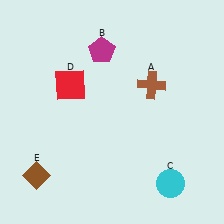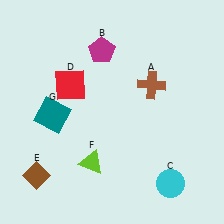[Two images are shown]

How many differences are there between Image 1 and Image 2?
There are 2 differences between the two images.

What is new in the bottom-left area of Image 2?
A teal square (G) was added in the bottom-left area of Image 2.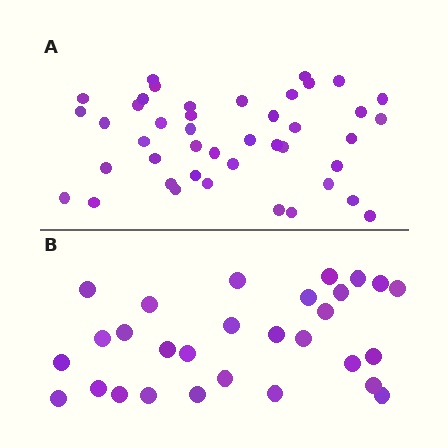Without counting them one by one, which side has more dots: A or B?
Region A (the top region) has more dots.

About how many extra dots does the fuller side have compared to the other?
Region A has approximately 15 more dots than region B.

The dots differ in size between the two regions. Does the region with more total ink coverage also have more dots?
No. Region B has more total ink coverage because its dots are larger, but region A actually contains more individual dots. Total area can be misleading — the number of items is what matters here.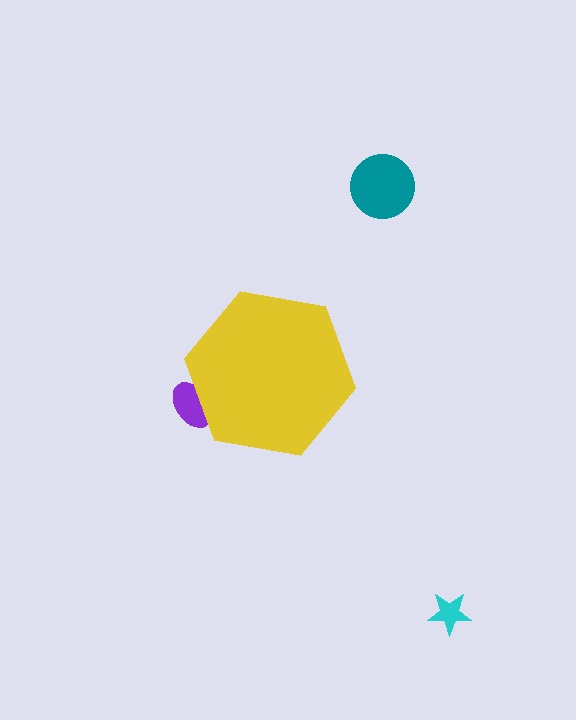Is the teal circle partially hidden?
No, the teal circle is fully visible.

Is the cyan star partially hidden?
No, the cyan star is fully visible.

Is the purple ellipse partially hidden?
Yes, the purple ellipse is partially hidden behind the yellow hexagon.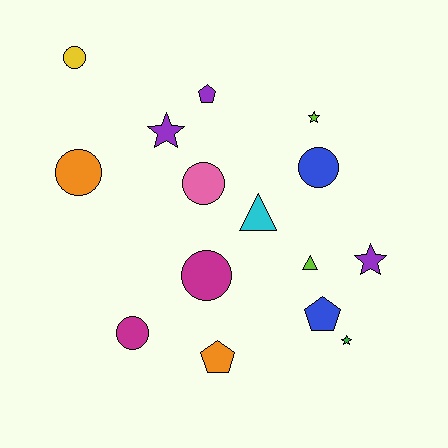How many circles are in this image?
There are 6 circles.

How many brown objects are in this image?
There are no brown objects.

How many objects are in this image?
There are 15 objects.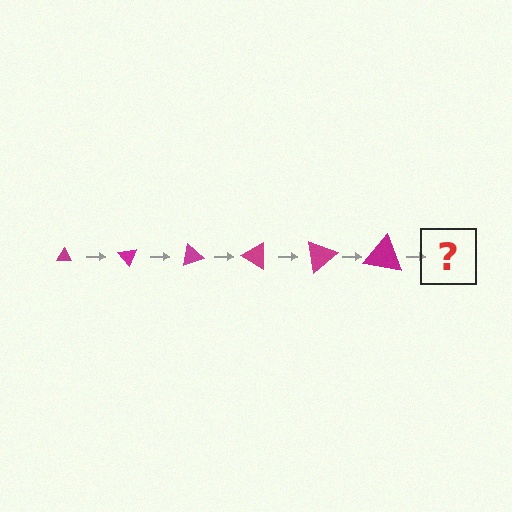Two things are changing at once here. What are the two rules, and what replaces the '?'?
The two rules are that the triangle grows larger each step and it rotates 50 degrees each step. The '?' should be a triangle, larger than the previous one and rotated 300 degrees from the start.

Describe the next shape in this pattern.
It should be a triangle, larger than the previous one and rotated 300 degrees from the start.